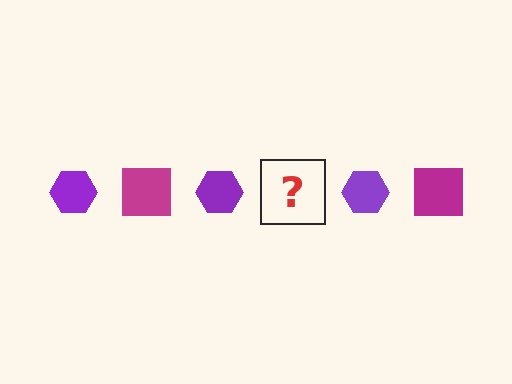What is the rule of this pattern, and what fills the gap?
The rule is that the pattern alternates between purple hexagon and magenta square. The gap should be filled with a magenta square.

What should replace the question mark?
The question mark should be replaced with a magenta square.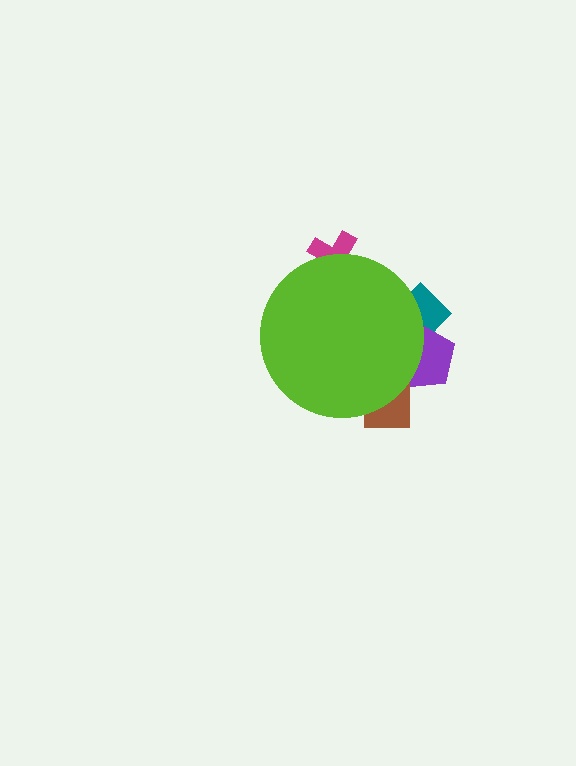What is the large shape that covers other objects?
A lime circle.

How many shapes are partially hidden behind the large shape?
4 shapes are partially hidden.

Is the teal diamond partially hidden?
Yes, the teal diamond is partially hidden behind the lime circle.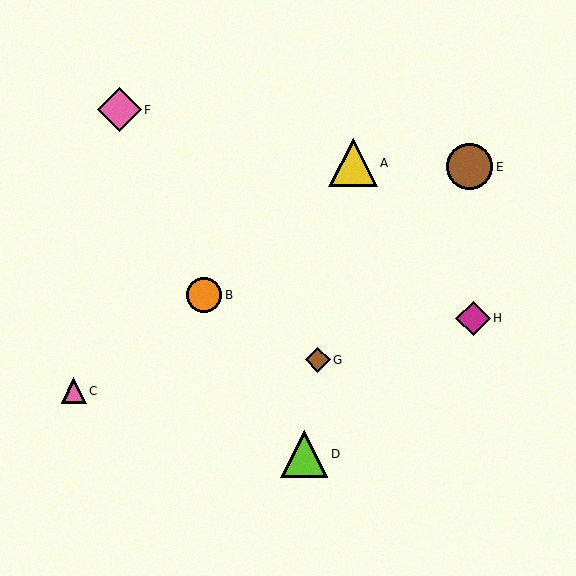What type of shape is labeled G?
Shape G is a brown diamond.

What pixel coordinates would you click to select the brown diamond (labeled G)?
Click at (318, 360) to select the brown diamond G.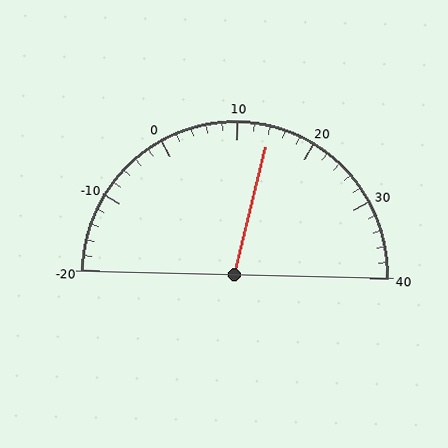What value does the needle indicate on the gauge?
The needle indicates approximately 14.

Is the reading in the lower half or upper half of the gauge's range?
The reading is in the upper half of the range (-20 to 40).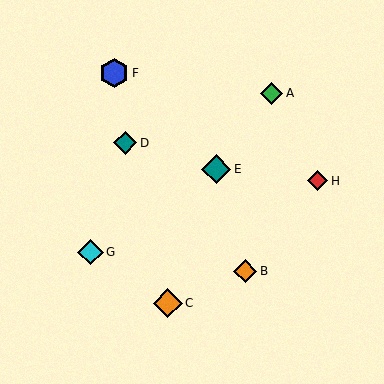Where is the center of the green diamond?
The center of the green diamond is at (272, 93).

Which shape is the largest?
The blue hexagon (labeled F) is the largest.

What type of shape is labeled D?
Shape D is a teal diamond.